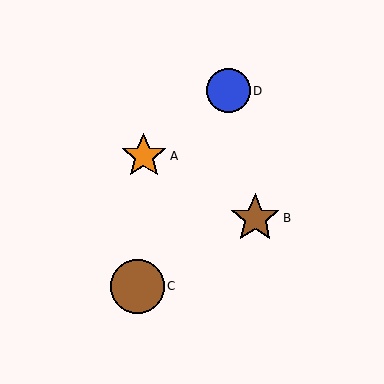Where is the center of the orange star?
The center of the orange star is at (144, 156).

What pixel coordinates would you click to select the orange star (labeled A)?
Click at (144, 156) to select the orange star A.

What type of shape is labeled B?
Shape B is a brown star.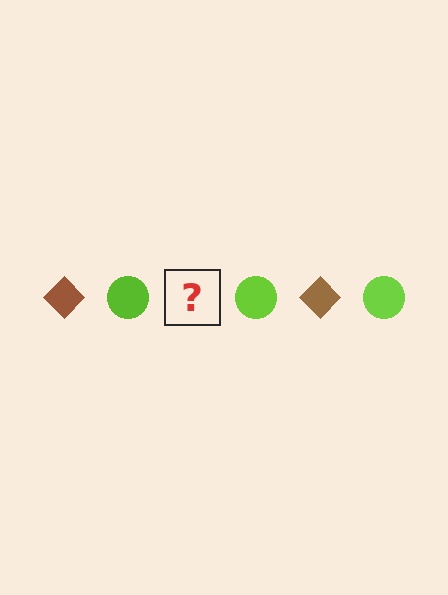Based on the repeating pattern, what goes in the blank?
The blank should be a brown diamond.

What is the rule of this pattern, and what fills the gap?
The rule is that the pattern alternates between brown diamond and lime circle. The gap should be filled with a brown diamond.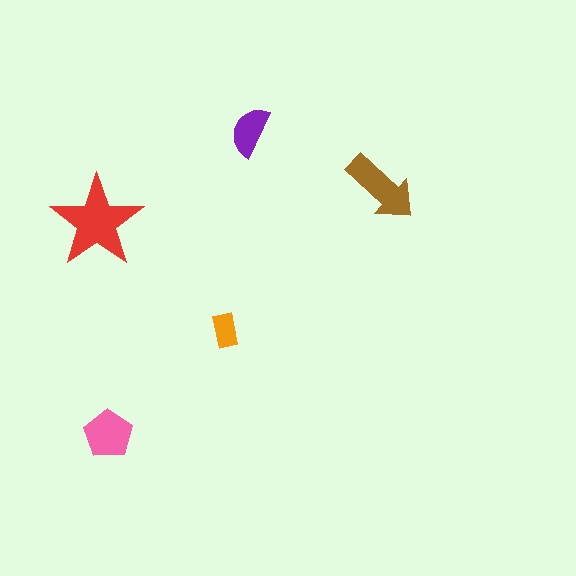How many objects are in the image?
There are 5 objects in the image.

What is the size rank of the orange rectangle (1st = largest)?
5th.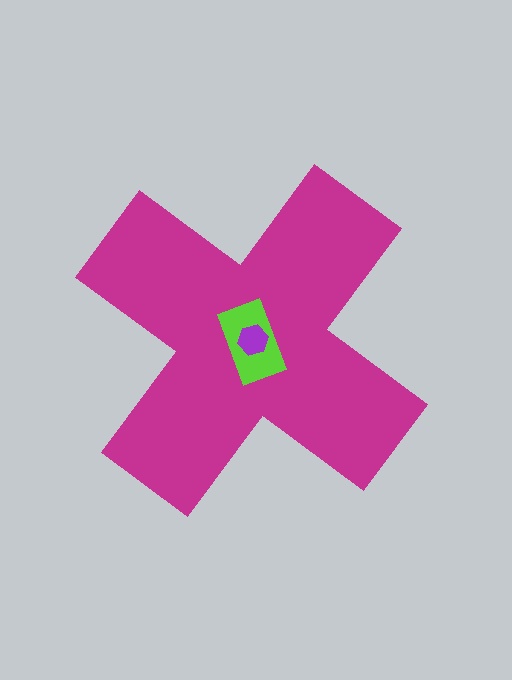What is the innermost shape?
The purple hexagon.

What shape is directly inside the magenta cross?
The lime rectangle.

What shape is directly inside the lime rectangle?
The purple hexagon.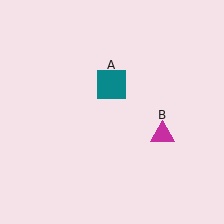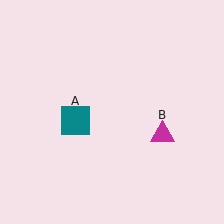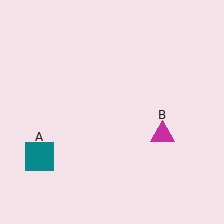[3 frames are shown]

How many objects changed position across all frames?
1 object changed position: teal square (object A).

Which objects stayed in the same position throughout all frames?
Magenta triangle (object B) remained stationary.